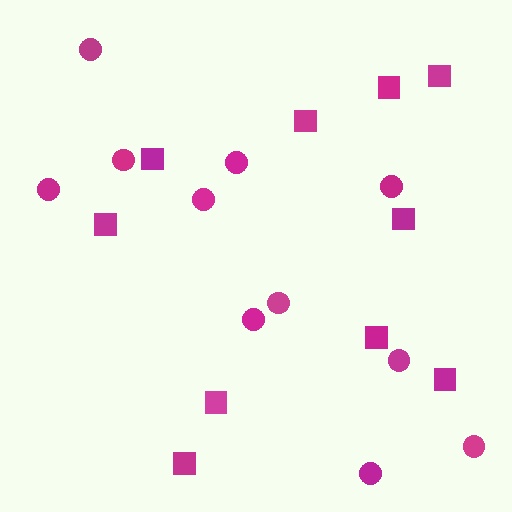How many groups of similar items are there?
There are 2 groups: one group of circles (11) and one group of squares (10).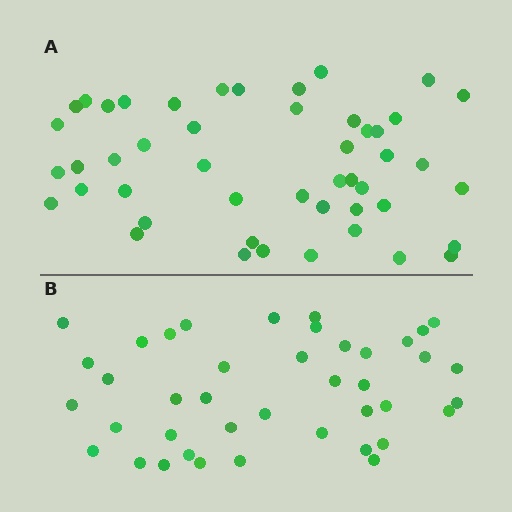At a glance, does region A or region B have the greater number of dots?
Region A (the top region) has more dots.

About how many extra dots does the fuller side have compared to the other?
Region A has roughly 8 or so more dots than region B.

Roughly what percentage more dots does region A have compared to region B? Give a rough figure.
About 15% more.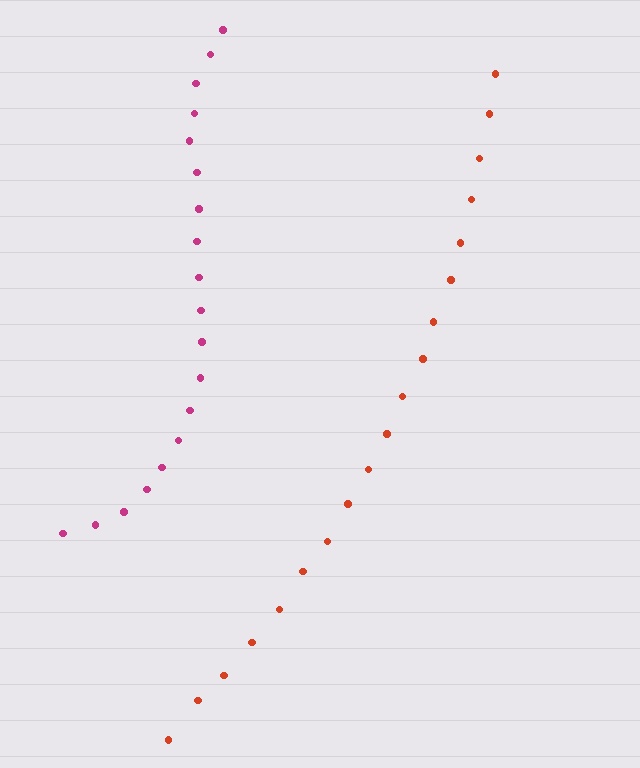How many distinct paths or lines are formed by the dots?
There are 2 distinct paths.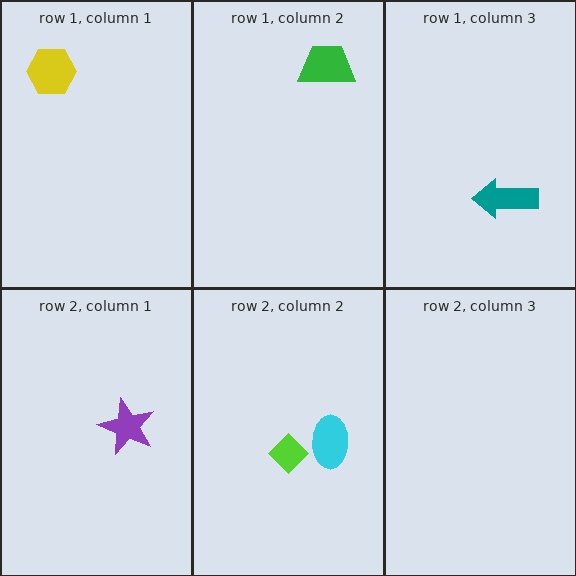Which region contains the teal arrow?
The row 1, column 3 region.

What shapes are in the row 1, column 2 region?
The green trapezoid.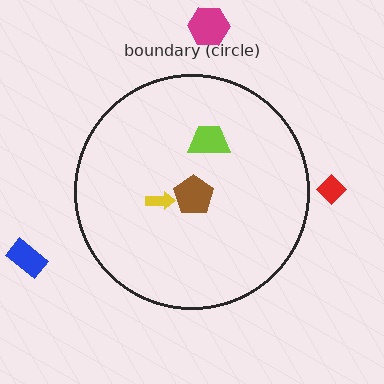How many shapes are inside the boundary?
3 inside, 3 outside.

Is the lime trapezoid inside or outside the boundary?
Inside.